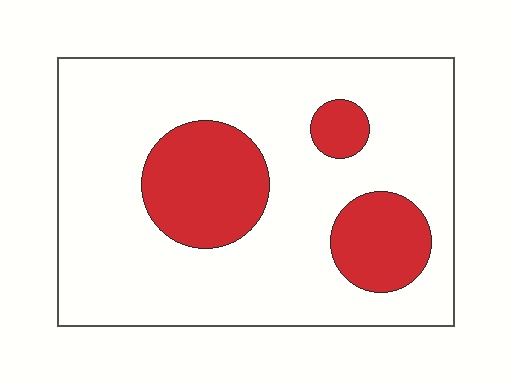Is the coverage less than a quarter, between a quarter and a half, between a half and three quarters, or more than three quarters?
Less than a quarter.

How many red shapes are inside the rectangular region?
3.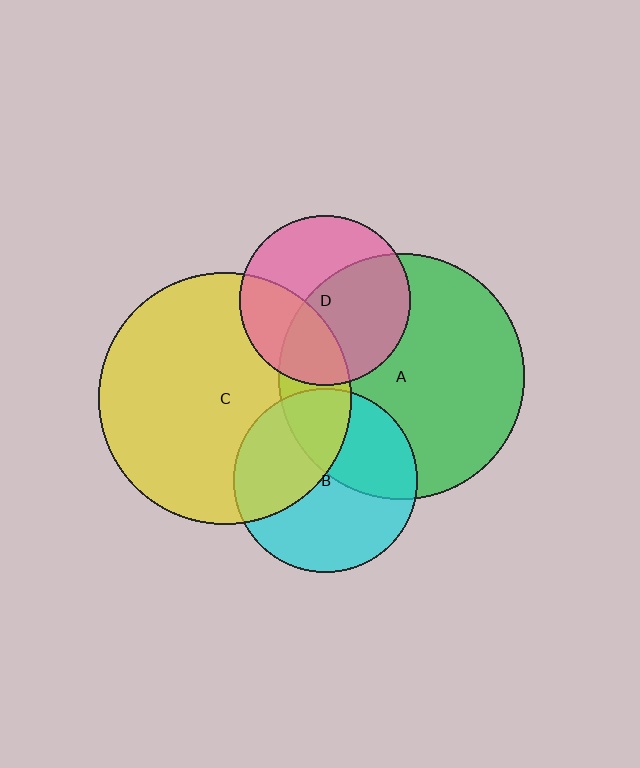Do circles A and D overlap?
Yes.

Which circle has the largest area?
Circle C (yellow).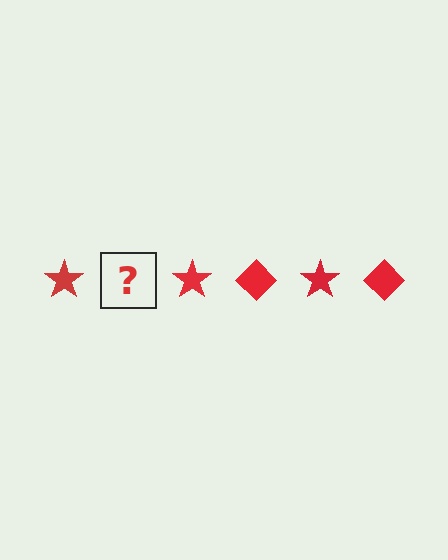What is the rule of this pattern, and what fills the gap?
The rule is that the pattern cycles through star, diamond shapes in red. The gap should be filled with a red diamond.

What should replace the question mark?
The question mark should be replaced with a red diamond.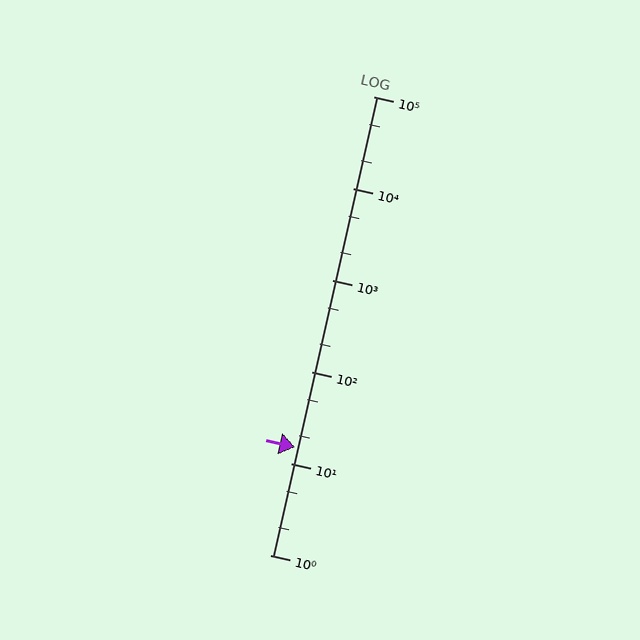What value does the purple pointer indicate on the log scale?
The pointer indicates approximately 15.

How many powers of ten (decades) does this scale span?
The scale spans 5 decades, from 1 to 100000.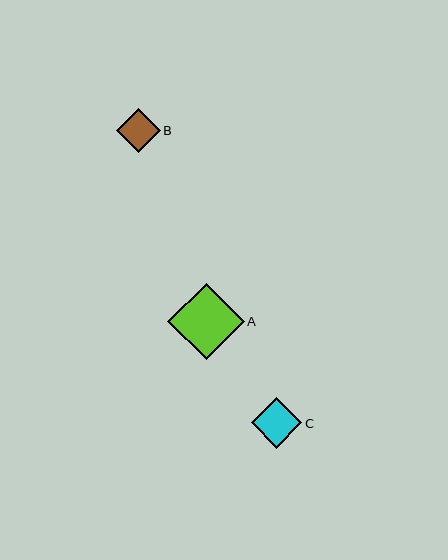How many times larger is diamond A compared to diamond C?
Diamond A is approximately 1.5 times the size of diamond C.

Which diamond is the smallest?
Diamond B is the smallest with a size of approximately 44 pixels.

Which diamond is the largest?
Diamond A is the largest with a size of approximately 76 pixels.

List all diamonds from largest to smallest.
From largest to smallest: A, C, B.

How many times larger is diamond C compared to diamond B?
Diamond C is approximately 1.2 times the size of diamond B.